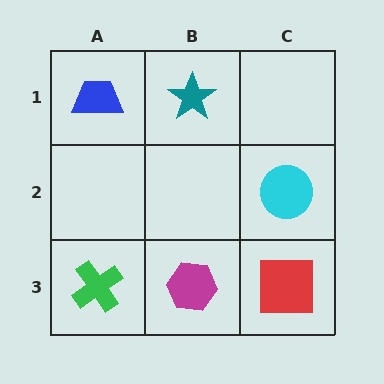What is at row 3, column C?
A red square.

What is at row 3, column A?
A green cross.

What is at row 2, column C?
A cyan circle.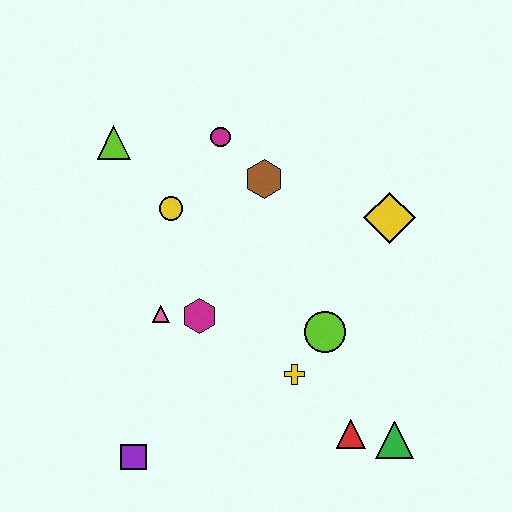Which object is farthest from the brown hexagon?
The purple square is farthest from the brown hexagon.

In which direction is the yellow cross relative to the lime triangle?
The yellow cross is below the lime triangle.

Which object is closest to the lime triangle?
The yellow circle is closest to the lime triangle.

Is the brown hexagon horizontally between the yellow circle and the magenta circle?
No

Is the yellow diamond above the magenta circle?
No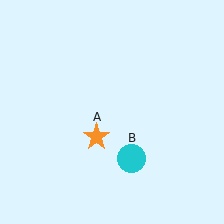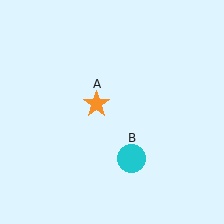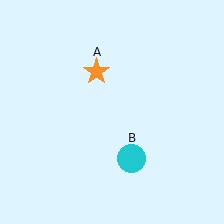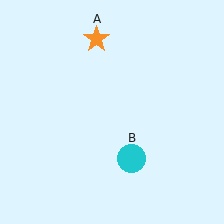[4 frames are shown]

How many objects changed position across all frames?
1 object changed position: orange star (object A).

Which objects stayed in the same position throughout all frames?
Cyan circle (object B) remained stationary.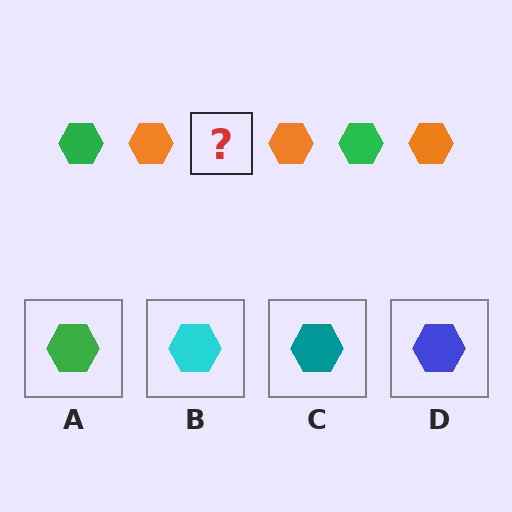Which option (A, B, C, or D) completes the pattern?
A.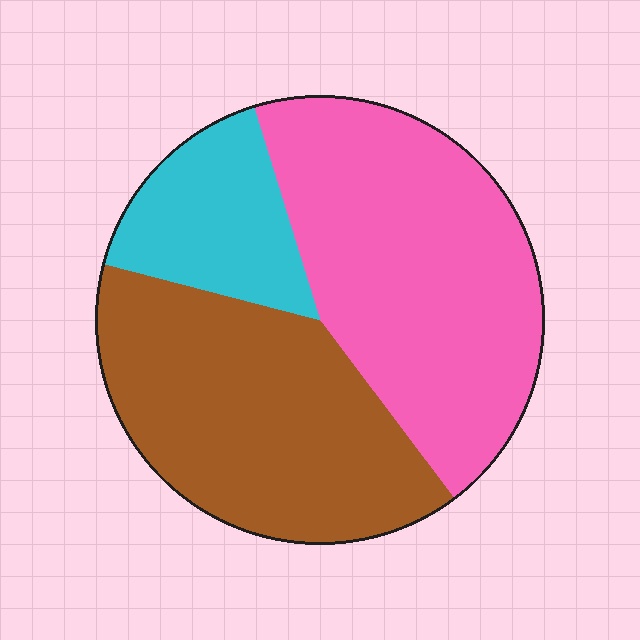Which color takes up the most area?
Pink, at roughly 45%.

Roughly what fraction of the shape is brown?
Brown takes up about two fifths (2/5) of the shape.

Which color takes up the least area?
Cyan, at roughly 15%.